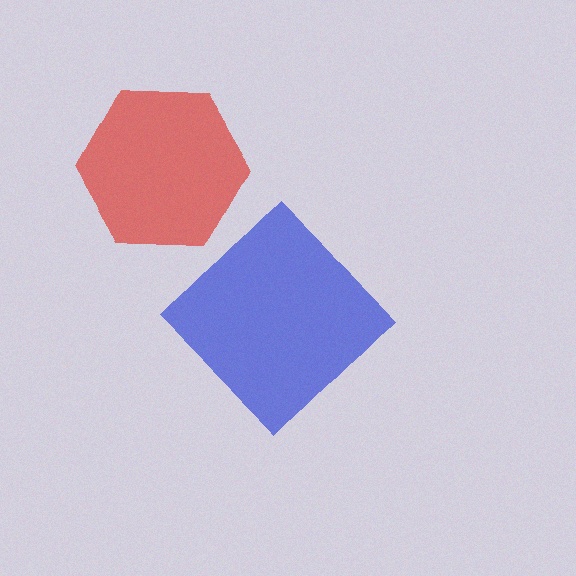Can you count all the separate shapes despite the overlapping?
Yes, there are 2 separate shapes.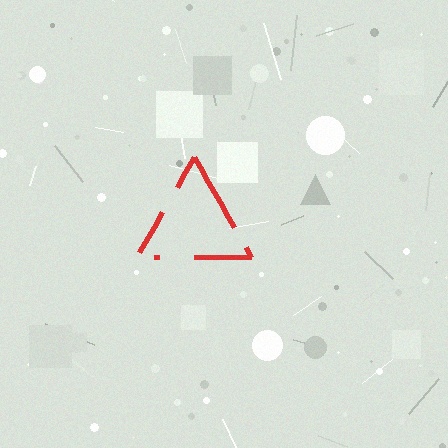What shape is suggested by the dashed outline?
The dashed outline suggests a triangle.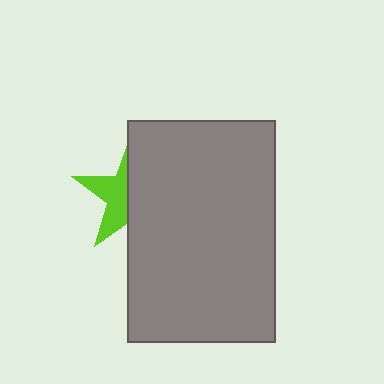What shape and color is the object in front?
The object in front is a gray rectangle.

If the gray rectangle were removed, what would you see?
You would see the complete lime star.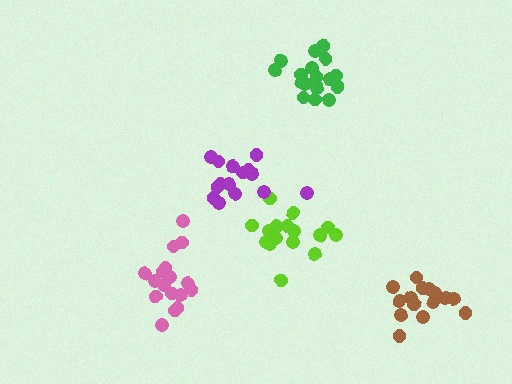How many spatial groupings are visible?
There are 5 spatial groupings.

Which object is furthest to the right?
The brown cluster is rightmost.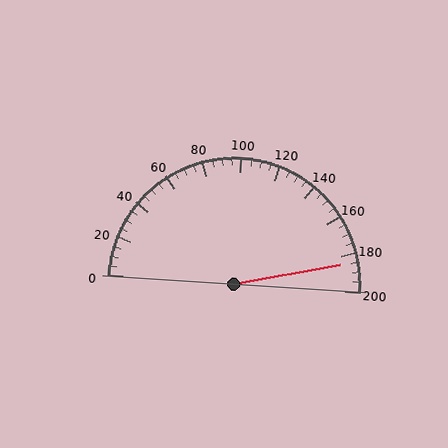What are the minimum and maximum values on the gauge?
The gauge ranges from 0 to 200.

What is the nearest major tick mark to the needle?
The nearest major tick mark is 180.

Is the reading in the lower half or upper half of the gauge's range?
The reading is in the upper half of the range (0 to 200).